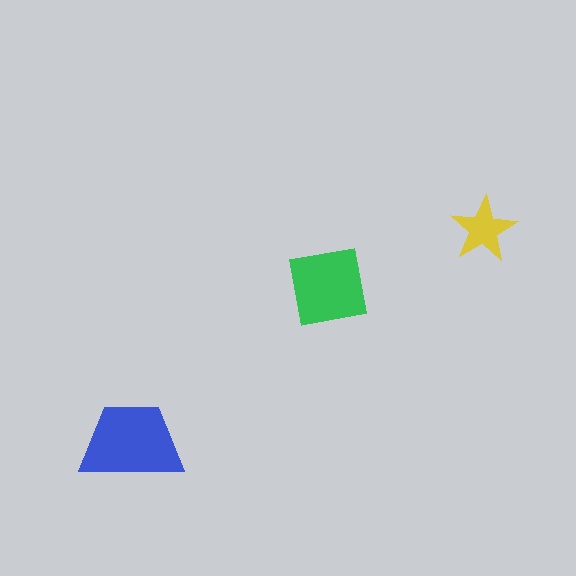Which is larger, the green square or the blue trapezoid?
The blue trapezoid.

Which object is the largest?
The blue trapezoid.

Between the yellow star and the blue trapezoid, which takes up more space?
The blue trapezoid.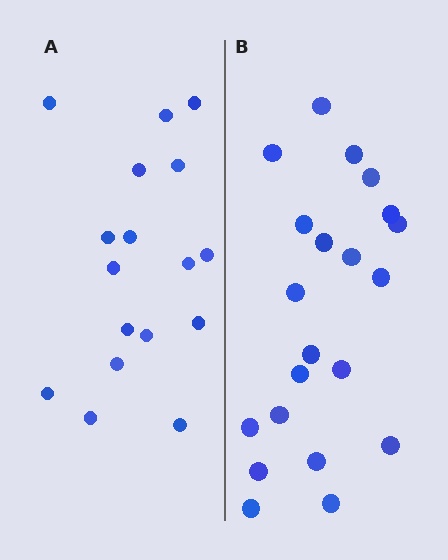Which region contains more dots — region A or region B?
Region B (the right region) has more dots.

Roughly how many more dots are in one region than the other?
Region B has about 4 more dots than region A.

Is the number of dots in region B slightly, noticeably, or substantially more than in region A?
Region B has only slightly more — the two regions are fairly close. The ratio is roughly 1.2 to 1.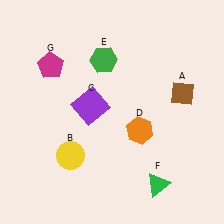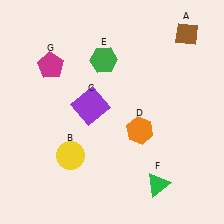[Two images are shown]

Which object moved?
The brown diamond (A) moved up.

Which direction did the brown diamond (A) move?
The brown diamond (A) moved up.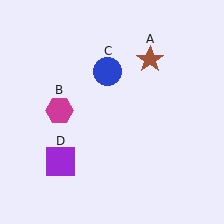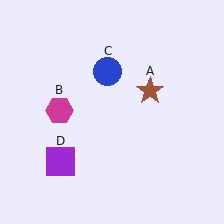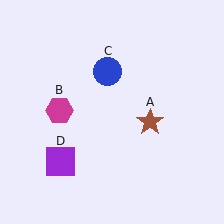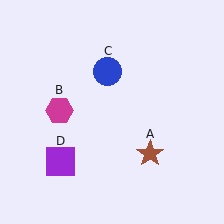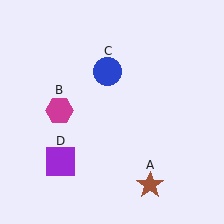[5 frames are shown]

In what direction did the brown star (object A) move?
The brown star (object A) moved down.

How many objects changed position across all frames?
1 object changed position: brown star (object A).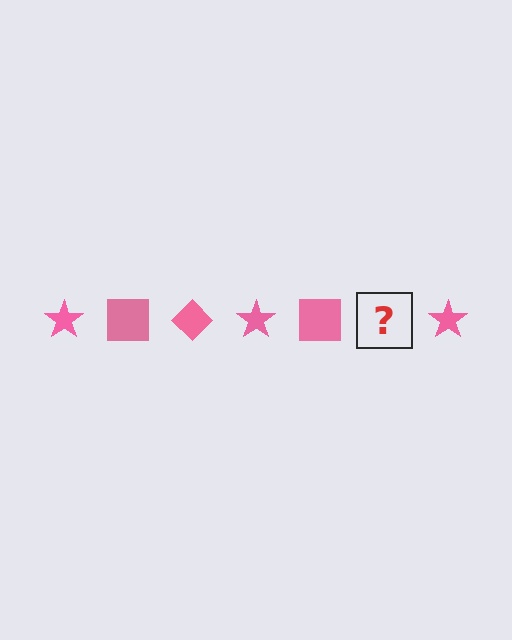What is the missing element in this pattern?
The missing element is a pink diamond.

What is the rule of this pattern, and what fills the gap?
The rule is that the pattern cycles through star, square, diamond shapes in pink. The gap should be filled with a pink diamond.